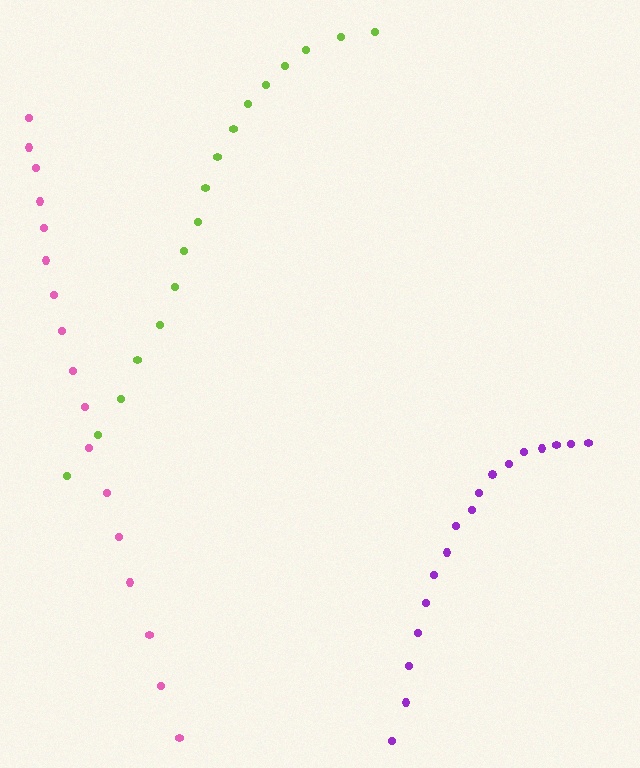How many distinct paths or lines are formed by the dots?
There are 3 distinct paths.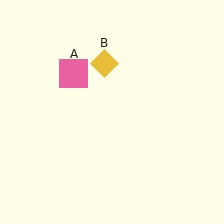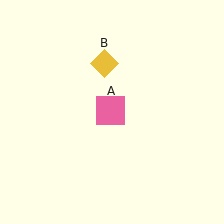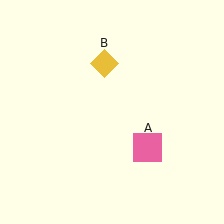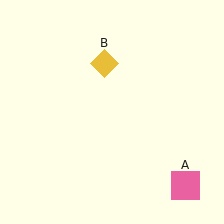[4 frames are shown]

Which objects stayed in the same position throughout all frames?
Yellow diamond (object B) remained stationary.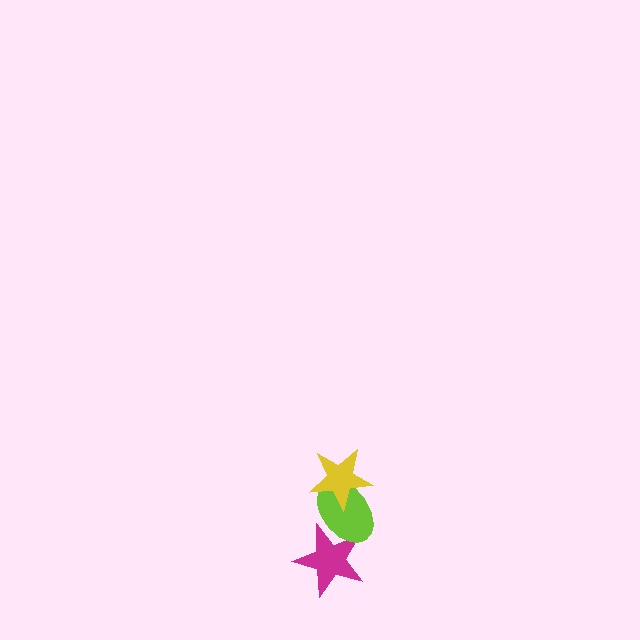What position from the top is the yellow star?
The yellow star is 1st from the top.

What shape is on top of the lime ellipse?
The yellow star is on top of the lime ellipse.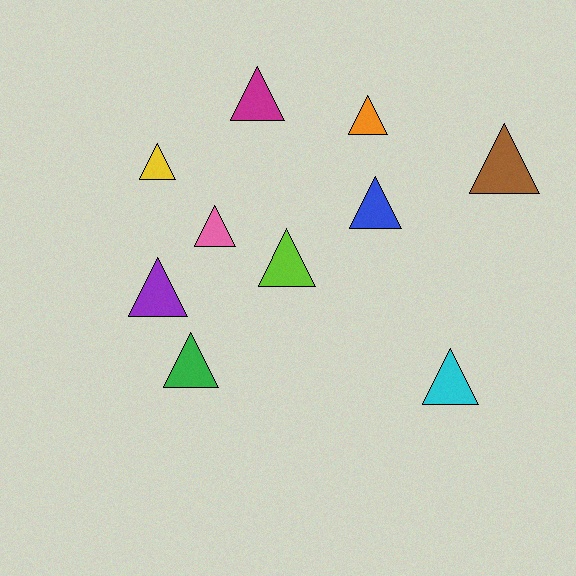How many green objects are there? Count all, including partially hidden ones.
There is 1 green object.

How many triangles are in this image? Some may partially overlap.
There are 10 triangles.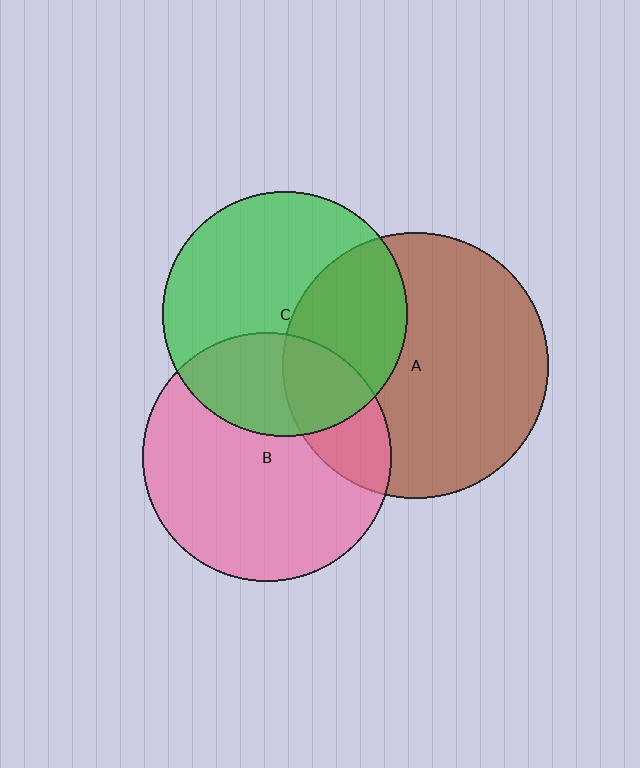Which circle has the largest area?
Circle A (brown).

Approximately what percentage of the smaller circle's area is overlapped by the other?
Approximately 35%.